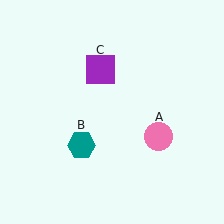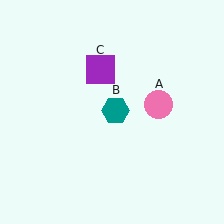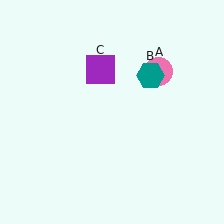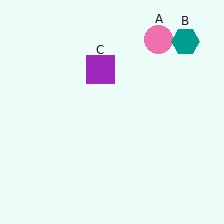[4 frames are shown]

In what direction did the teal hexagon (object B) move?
The teal hexagon (object B) moved up and to the right.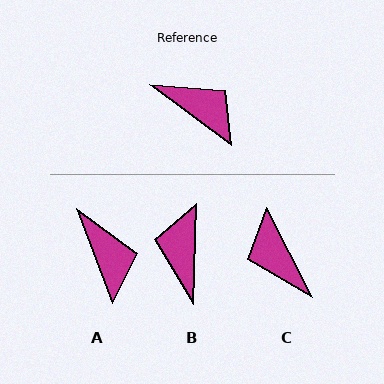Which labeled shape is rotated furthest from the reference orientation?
C, about 154 degrees away.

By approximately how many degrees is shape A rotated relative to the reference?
Approximately 33 degrees clockwise.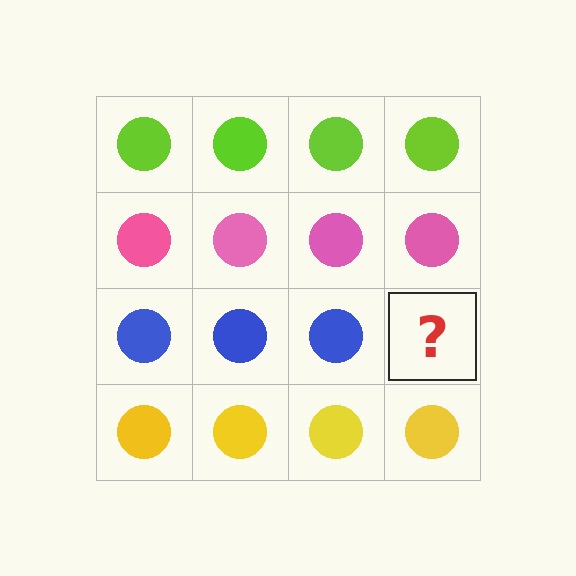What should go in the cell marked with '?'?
The missing cell should contain a blue circle.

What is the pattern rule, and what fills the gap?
The rule is that each row has a consistent color. The gap should be filled with a blue circle.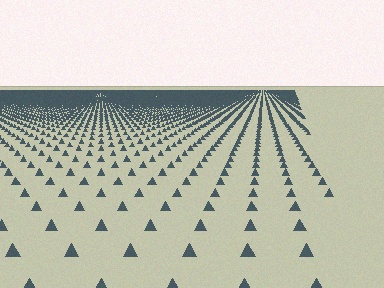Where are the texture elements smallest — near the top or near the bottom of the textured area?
Near the top.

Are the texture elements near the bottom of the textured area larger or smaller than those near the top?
Larger. Near the bottom, elements are closer to the viewer and appear at a bigger on-screen size.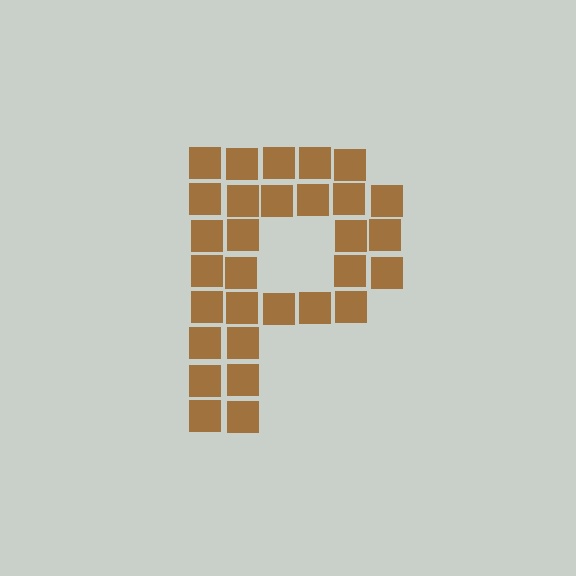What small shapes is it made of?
It is made of small squares.